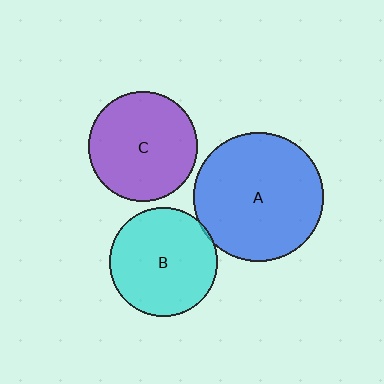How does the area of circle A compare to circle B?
Approximately 1.4 times.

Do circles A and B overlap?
Yes.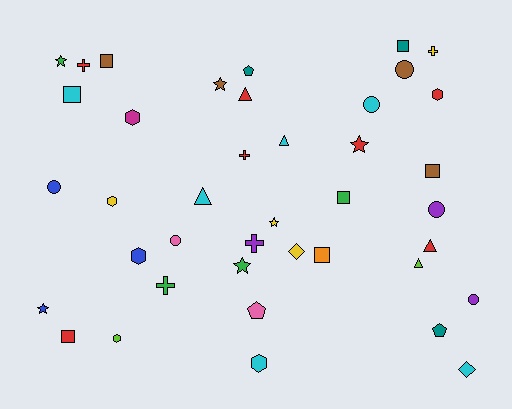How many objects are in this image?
There are 40 objects.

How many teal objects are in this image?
There are 3 teal objects.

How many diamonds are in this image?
There are 2 diamonds.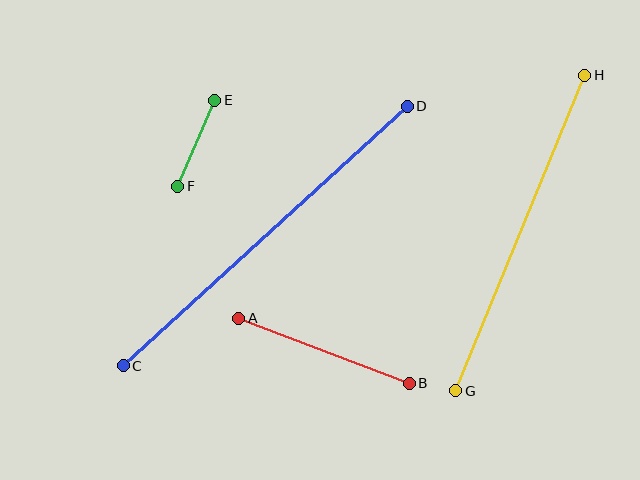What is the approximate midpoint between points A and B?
The midpoint is at approximately (324, 351) pixels.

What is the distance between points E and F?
The distance is approximately 94 pixels.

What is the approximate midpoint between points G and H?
The midpoint is at approximately (520, 233) pixels.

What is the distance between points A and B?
The distance is approximately 183 pixels.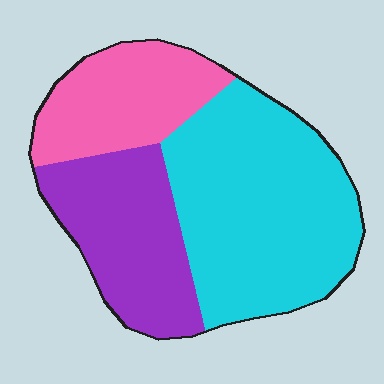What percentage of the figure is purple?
Purple takes up about one quarter (1/4) of the figure.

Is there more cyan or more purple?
Cyan.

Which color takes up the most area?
Cyan, at roughly 50%.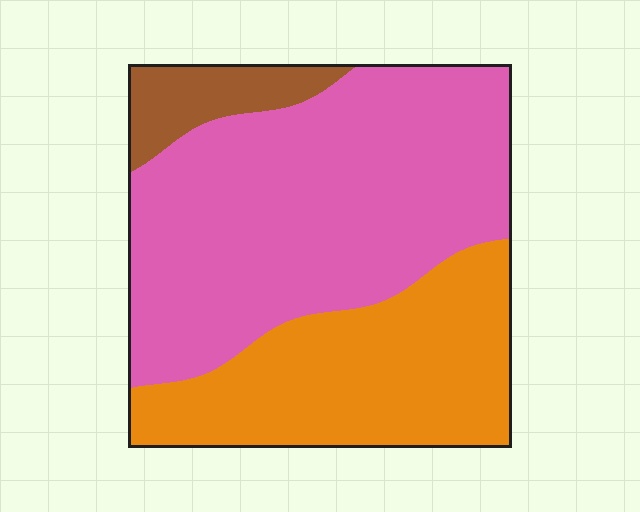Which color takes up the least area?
Brown, at roughly 10%.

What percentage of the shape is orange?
Orange takes up about one third (1/3) of the shape.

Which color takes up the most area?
Pink, at roughly 60%.